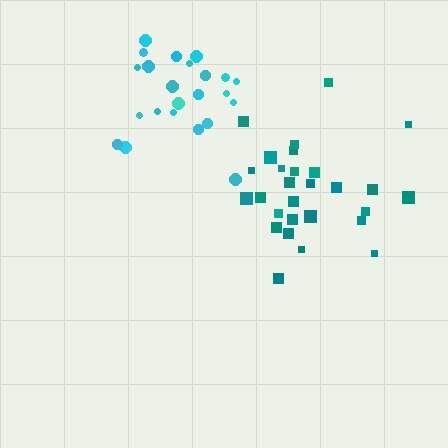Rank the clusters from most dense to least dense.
cyan, teal.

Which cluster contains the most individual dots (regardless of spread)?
Teal (28).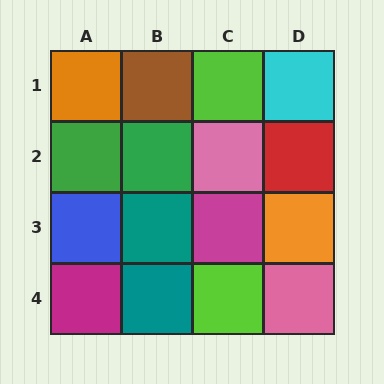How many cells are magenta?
2 cells are magenta.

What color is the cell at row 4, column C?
Lime.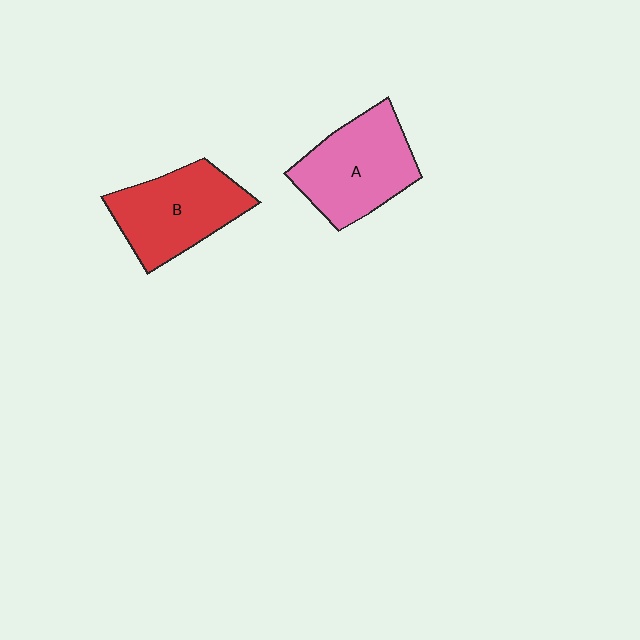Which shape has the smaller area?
Shape B (red).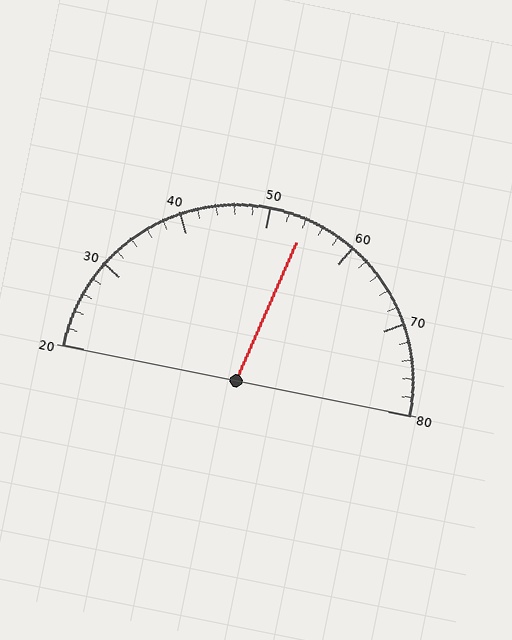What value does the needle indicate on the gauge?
The needle indicates approximately 54.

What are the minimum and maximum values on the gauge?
The gauge ranges from 20 to 80.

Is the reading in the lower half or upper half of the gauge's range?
The reading is in the upper half of the range (20 to 80).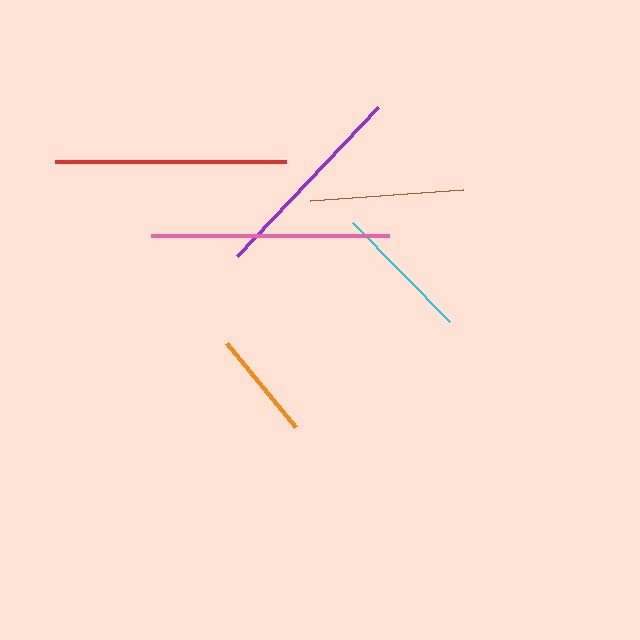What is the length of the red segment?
The red segment is approximately 231 pixels long.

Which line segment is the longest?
The pink line is the longest at approximately 238 pixels.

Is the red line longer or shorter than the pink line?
The pink line is longer than the red line.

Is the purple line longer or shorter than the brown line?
The purple line is longer than the brown line.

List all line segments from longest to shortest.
From longest to shortest: pink, red, purple, brown, cyan, orange.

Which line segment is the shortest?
The orange line is the shortest at approximately 109 pixels.